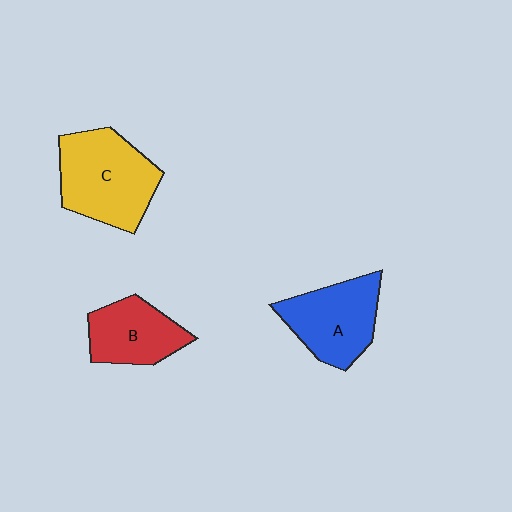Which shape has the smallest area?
Shape B (red).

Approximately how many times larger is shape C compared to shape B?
Approximately 1.5 times.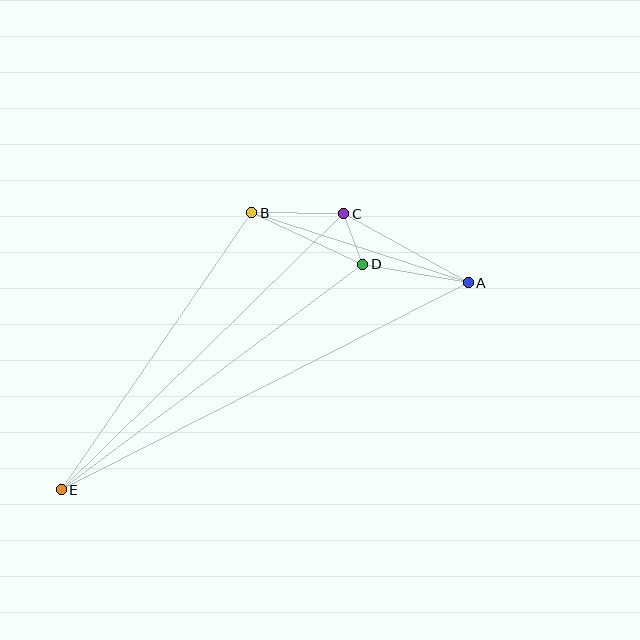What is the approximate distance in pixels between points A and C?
The distance between A and C is approximately 142 pixels.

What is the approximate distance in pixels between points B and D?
The distance between B and D is approximately 122 pixels.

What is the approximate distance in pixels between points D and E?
The distance between D and E is approximately 376 pixels.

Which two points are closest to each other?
Points C and D are closest to each other.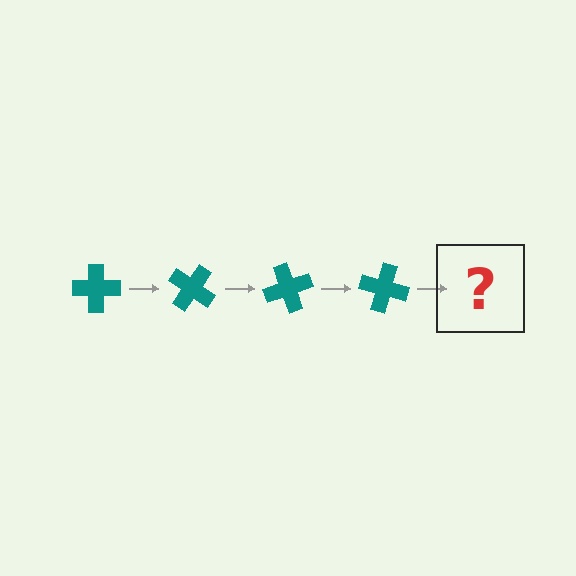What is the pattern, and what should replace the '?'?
The pattern is that the cross rotates 35 degrees each step. The '?' should be a teal cross rotated 140 degrees.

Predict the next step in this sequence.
The next step is a teal cross rotated 140 degrees.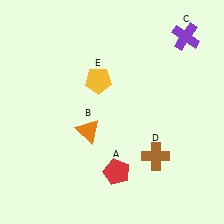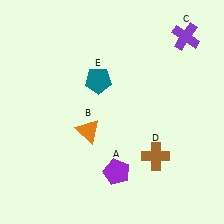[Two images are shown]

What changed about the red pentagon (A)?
In Image 1, A is red. In Image 2, it changed to purple.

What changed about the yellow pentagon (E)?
In Image 1, E is yellow. In Image 2, it changed to teal.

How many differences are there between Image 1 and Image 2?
There are 2 differences between the two images.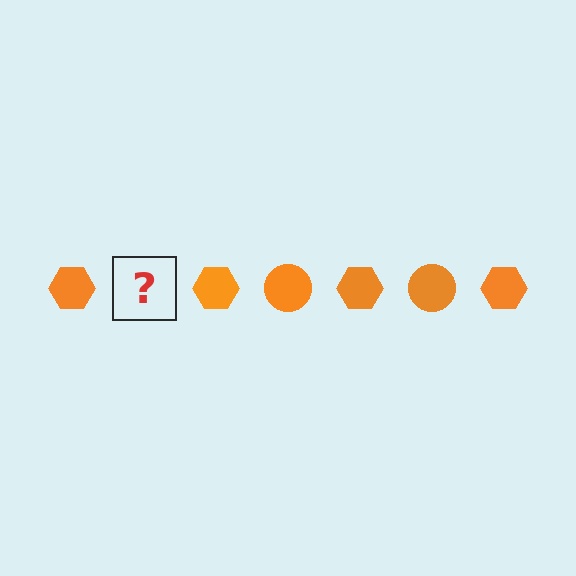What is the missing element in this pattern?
The missing element is an orange circle.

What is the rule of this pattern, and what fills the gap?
The rule is that the pattern cycles through hexagon, circle shapes in orange. The gap should be filled with an orange circle.